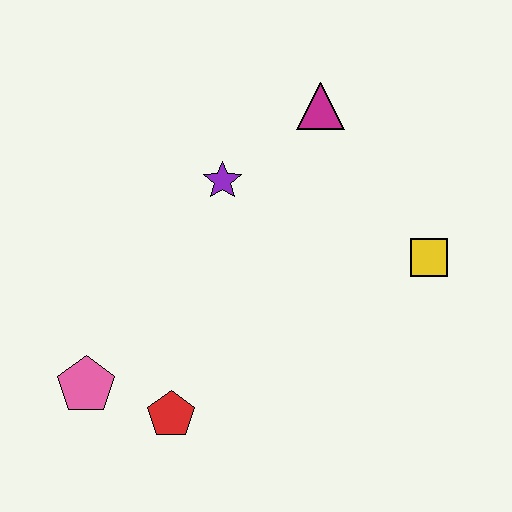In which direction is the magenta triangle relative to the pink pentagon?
The magenta triangle is above the pink pentagon.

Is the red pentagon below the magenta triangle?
Yes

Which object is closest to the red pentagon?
The pink pentagon is closest to the red pentagon.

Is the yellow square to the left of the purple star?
No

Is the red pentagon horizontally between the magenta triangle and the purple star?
No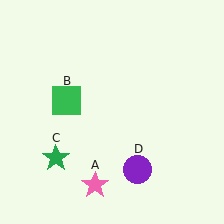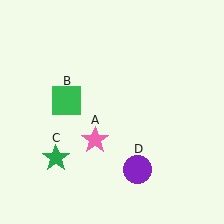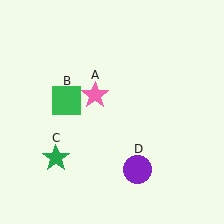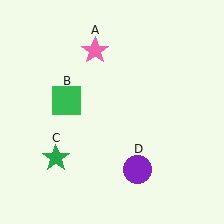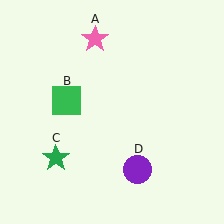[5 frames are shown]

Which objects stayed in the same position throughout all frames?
Green square (object B) and green star (object C) and purple circle (object D) remained stationary.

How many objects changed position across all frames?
1 object changed position: pink star (object A).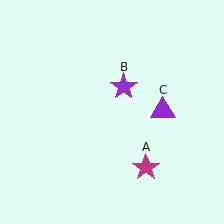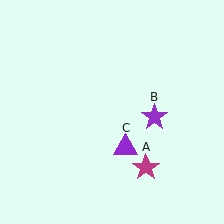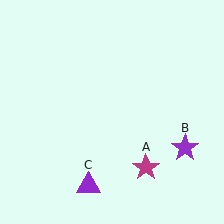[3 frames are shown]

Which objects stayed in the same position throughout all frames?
Magenta star (object A) remained stationary.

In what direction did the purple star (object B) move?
The purple star (object B) moved down and to the right.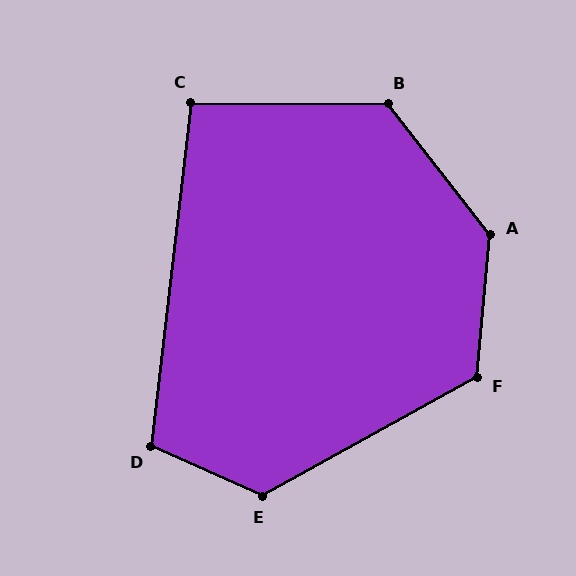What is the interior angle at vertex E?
Approximately 127 degrees (obtuse).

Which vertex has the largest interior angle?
A, at approximately 137 degrees.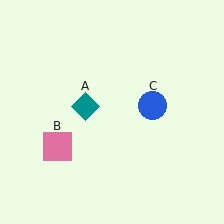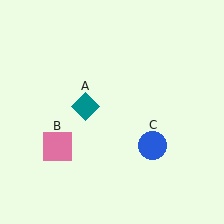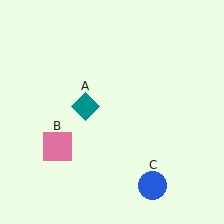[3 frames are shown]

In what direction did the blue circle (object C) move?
The blue circle (object C) moved down.